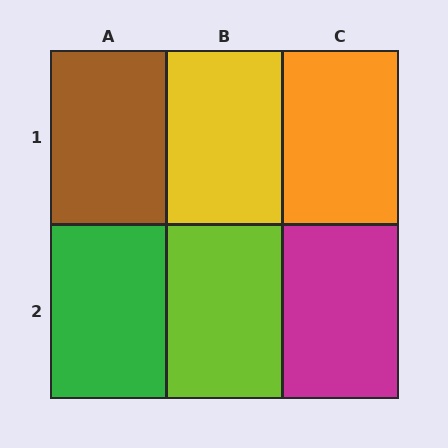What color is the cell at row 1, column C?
Orange.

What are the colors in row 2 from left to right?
Green, lime, magenta.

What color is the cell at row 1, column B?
Yellow.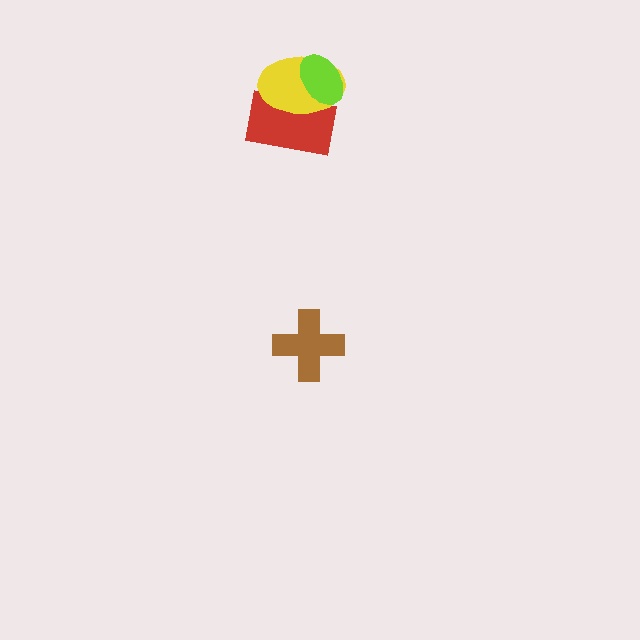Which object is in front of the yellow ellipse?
The lime ellipse is in front of the yellow ellipse.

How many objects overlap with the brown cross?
0 objects overlap with the brown cross.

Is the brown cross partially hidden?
No, no other shape covers it.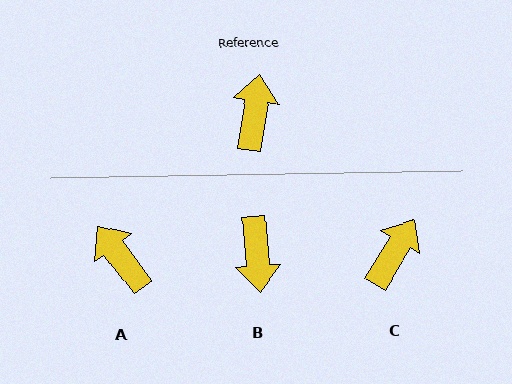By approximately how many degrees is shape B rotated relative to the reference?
Approximately 167 degrees clockwise.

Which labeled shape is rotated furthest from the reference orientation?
B, about 167 degrees away.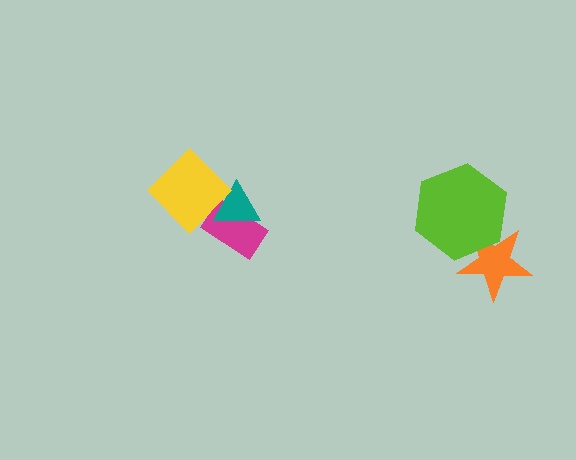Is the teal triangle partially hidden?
Yes, it is partially covered by another shape.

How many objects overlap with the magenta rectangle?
2 objects overlap with the magenta rectangle.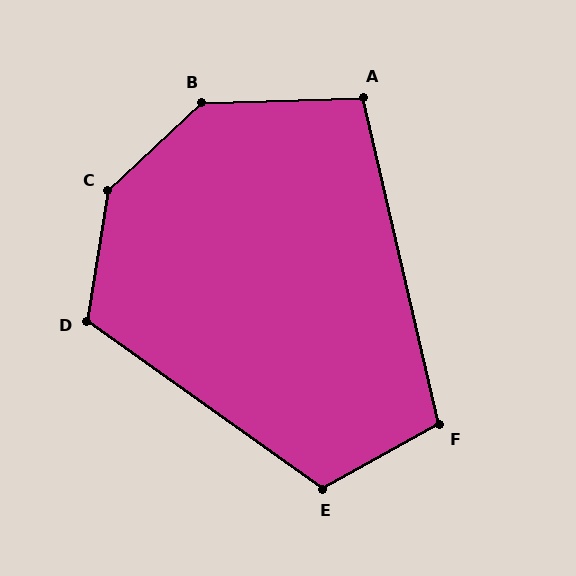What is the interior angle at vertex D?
Approximately 116 degrees (obtuse).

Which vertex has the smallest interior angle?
A, at approximately 101 degrees.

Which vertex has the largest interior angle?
C, at approximately 143 degrees.